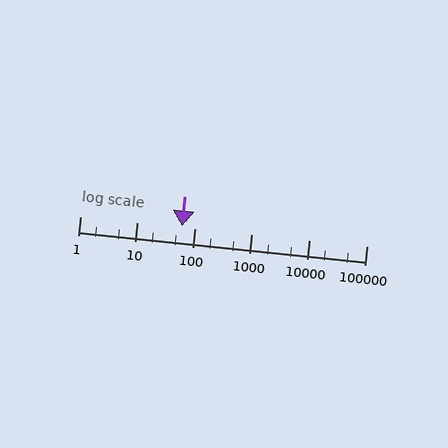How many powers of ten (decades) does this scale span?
The scale spans 5 decades, from 1 to 100000.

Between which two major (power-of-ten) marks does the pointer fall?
The pointer is between 10 and 100.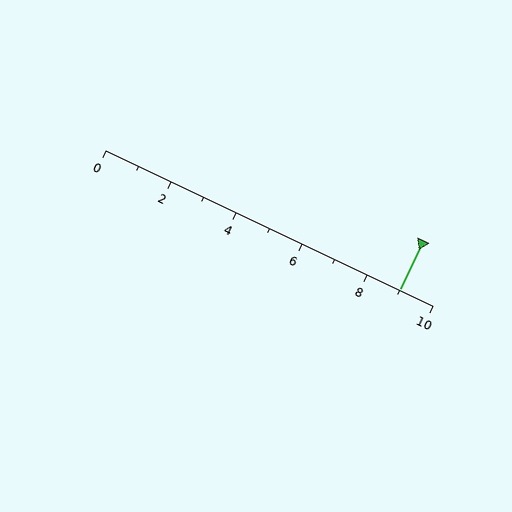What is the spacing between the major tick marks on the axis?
The major ticks are spaced 2 apart.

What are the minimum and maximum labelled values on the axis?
The axis runs from 0 to 10.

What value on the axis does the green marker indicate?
The marker indicates approximately 9.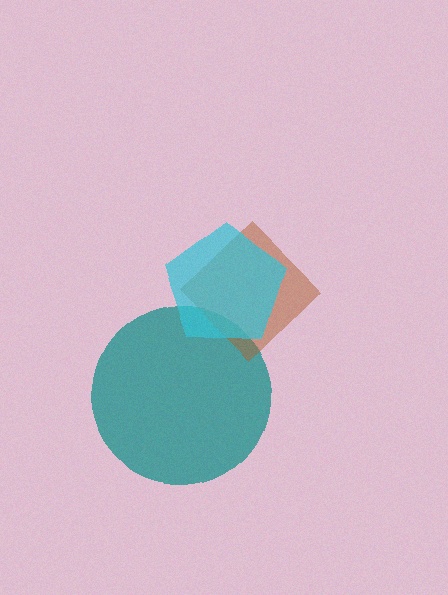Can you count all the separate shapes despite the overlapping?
Yes, there are 3 separate shapes.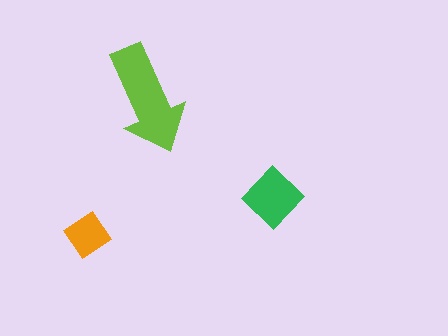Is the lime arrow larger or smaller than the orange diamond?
Larger.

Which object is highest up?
The lime arrow is topmost.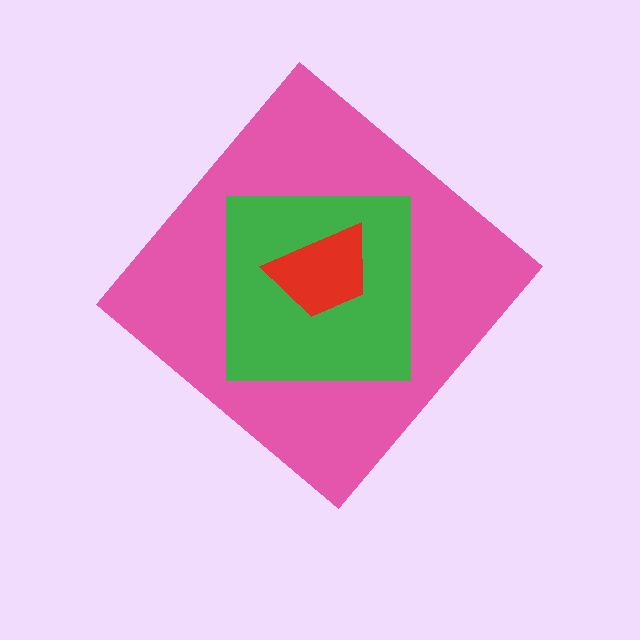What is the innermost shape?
The red trapezoid.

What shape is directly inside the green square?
The red trapezoid.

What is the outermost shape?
The pink diamond.